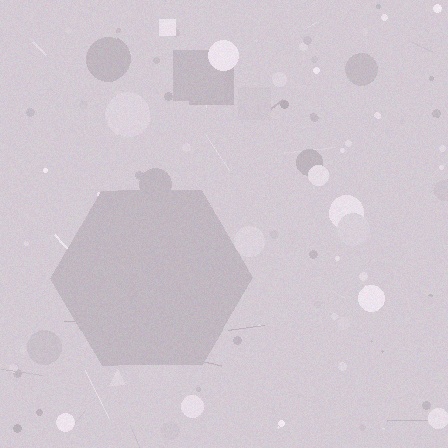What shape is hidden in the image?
A hexagon is hidden in the image.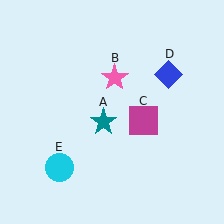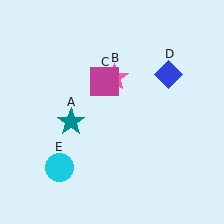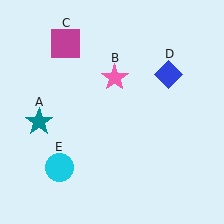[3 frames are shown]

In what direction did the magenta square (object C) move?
The magenta square (object C) moved up and to the left.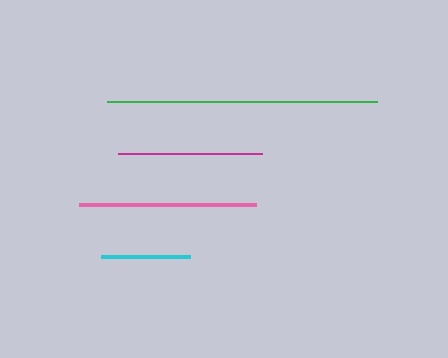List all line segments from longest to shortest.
From longest to shortest: green, pink, magenta, cyan.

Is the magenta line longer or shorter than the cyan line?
The magenta line is longer than the cyan line.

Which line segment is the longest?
The green line is the longest at approximately 270 pixels.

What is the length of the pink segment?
The pink segment is approximately 177 pixels long.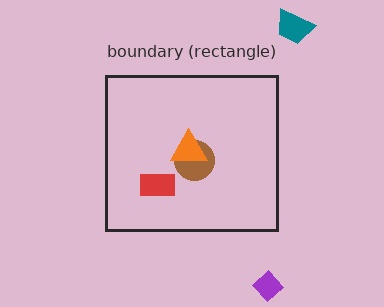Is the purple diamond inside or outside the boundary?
Outside.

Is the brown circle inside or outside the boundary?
Inside.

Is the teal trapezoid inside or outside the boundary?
Outside.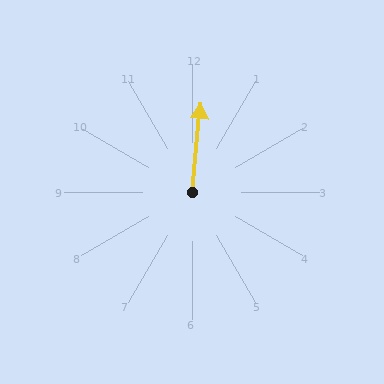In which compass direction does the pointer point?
North.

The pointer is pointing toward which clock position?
Roughly 12 o'clock.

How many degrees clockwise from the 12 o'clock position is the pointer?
Approximately 6 degrees.